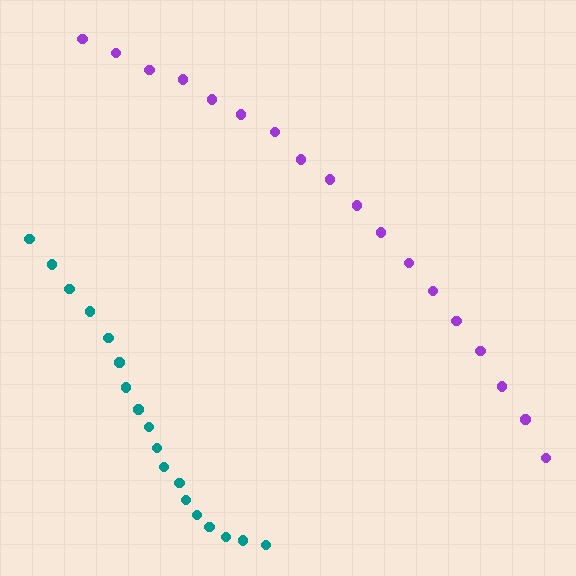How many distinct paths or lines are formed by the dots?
There are 2 distinct paths.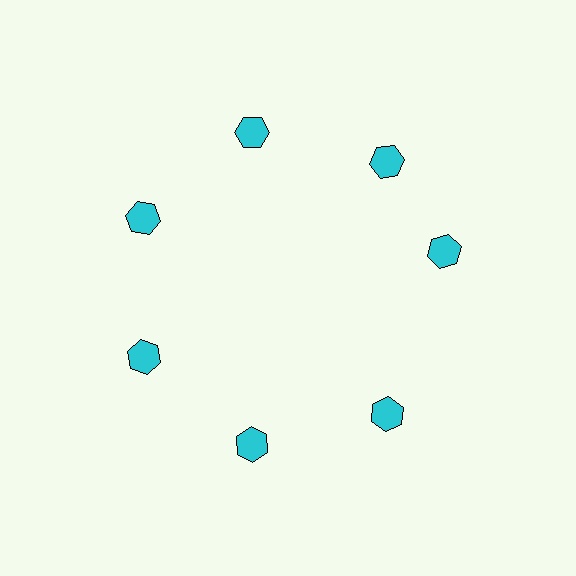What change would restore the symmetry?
The symmetry would be restored by rotating it back into even spacing with its neighbors so that all 7 hexagons sit at equal angles and equal distance from the center.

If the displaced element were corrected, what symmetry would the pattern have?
It would have 7-fold rotational symmetry — the pattern would map onto itself every 51 degrees.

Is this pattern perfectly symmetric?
No. The 7 cyan hexagons are arranged in a ring, but one element near the 3 o'clock position is rotated out of alignment along the ring, breaking the 7-fold rotational symmetry.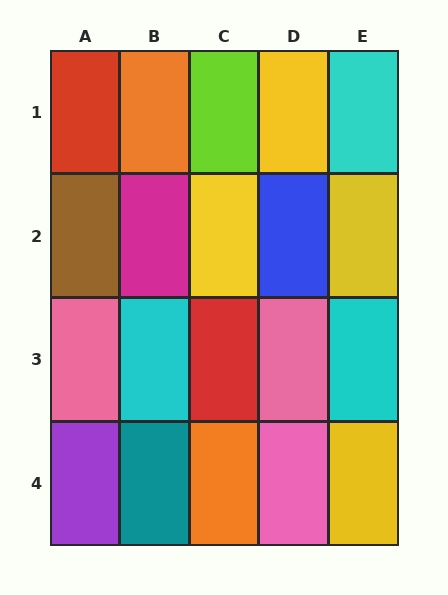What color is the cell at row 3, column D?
Pink.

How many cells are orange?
2 cells are orange.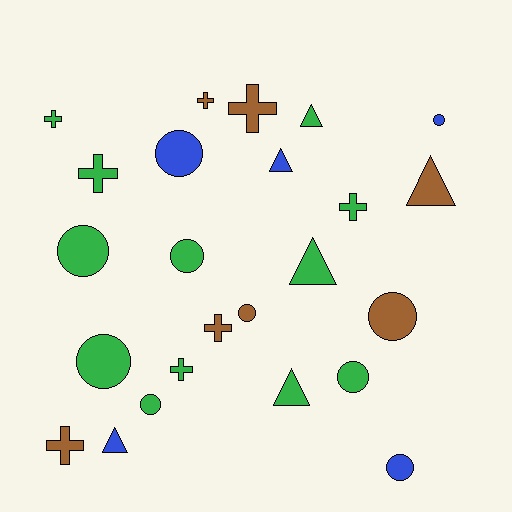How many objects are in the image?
There are 24 objects.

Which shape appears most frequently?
Circle, with 10 objects.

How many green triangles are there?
There are 3 green triangles.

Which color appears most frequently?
Green, with 12 objects.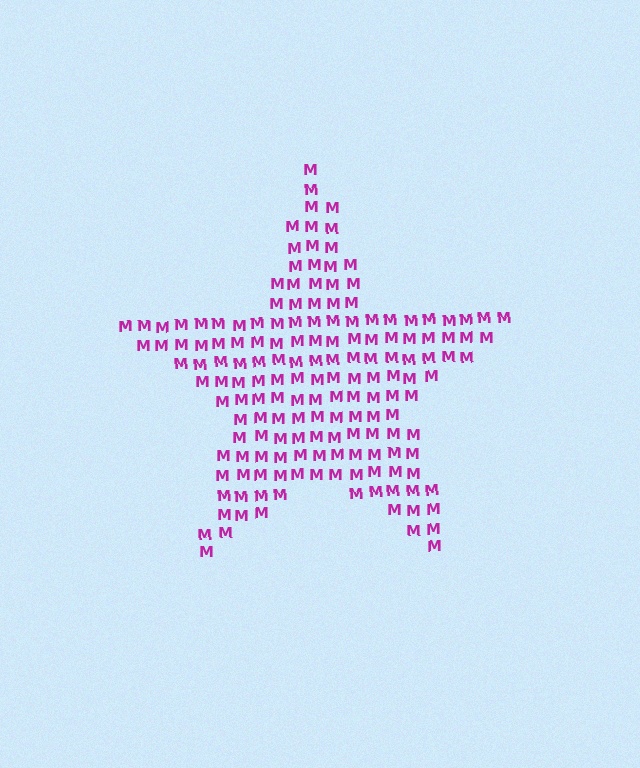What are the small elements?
The small elements are letter M's.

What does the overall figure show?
The overall figure shows a star.